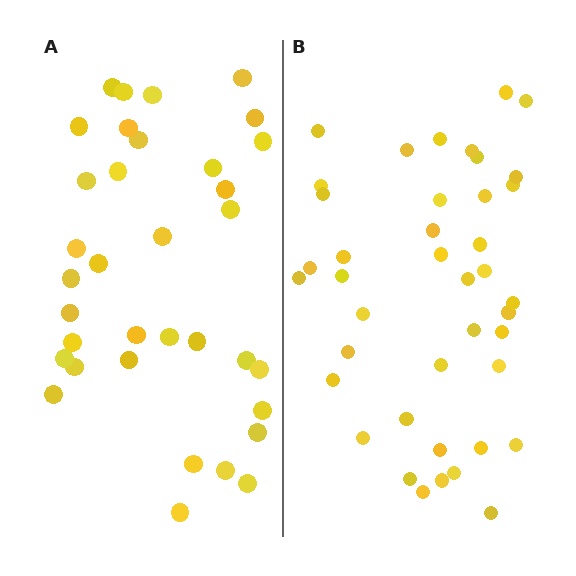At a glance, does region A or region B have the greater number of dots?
Region B (the right region) has more dots.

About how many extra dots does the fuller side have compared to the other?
Region B has about 6 more dots than region A.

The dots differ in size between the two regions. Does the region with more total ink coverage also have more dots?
No. Region A has more total ink coverage because its dots are larger, but region B actually contains more individual dots. Total area can be misleading — the number of items is what matters here.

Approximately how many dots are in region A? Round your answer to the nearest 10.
About 40 dots. (The exact count is 35, which rounds to 40.)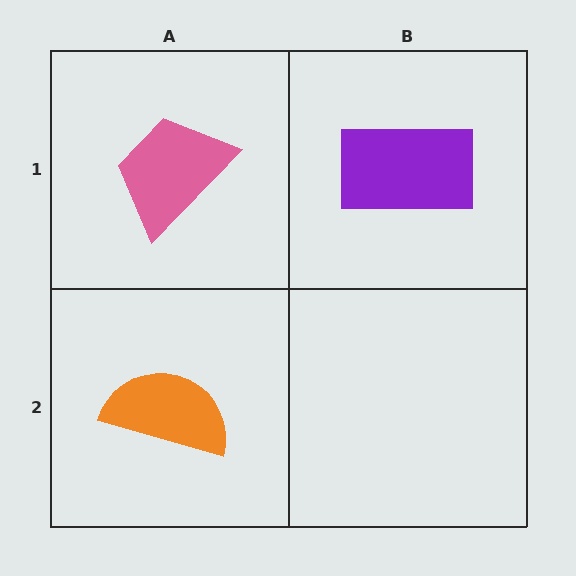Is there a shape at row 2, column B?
No, that cell is empty.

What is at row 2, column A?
An orange semicircle.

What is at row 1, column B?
A purple rectangle.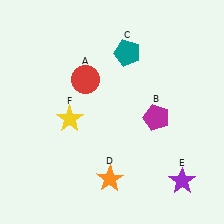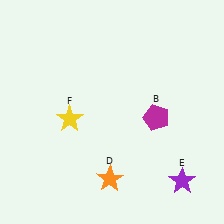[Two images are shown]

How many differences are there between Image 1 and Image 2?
There are 2 differences between the two images.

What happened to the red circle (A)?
The red circle (A) was removed in Image 2. It was in the top-left area of Image 1.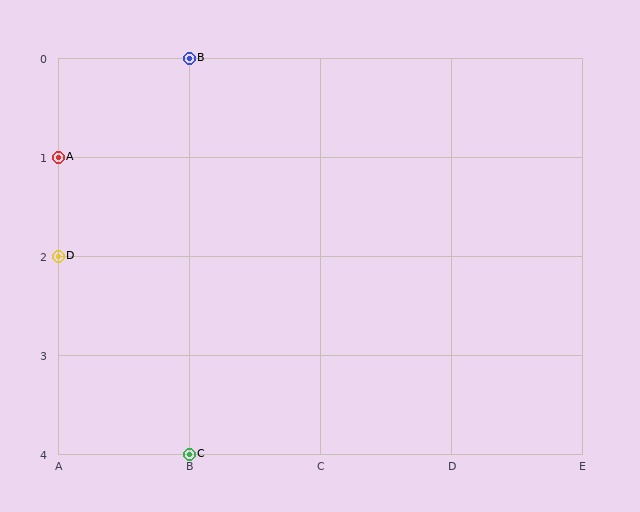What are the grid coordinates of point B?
Point B is at grid coordinates (B, 0).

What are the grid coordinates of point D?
Point D is at grid coordinates (A, 2).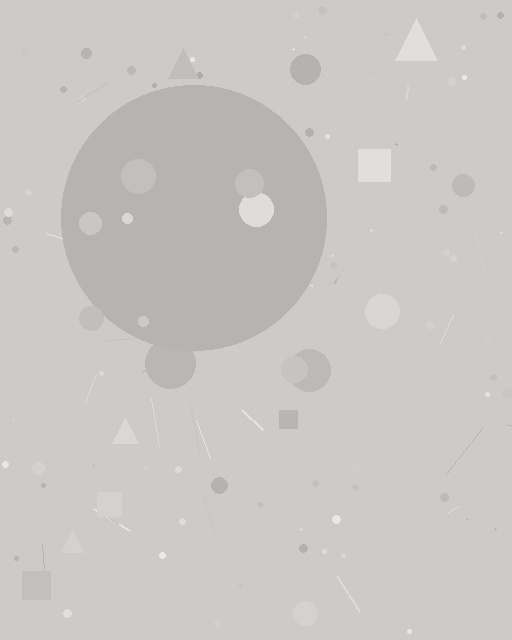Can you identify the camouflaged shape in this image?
The camouflaged shape is a circle.